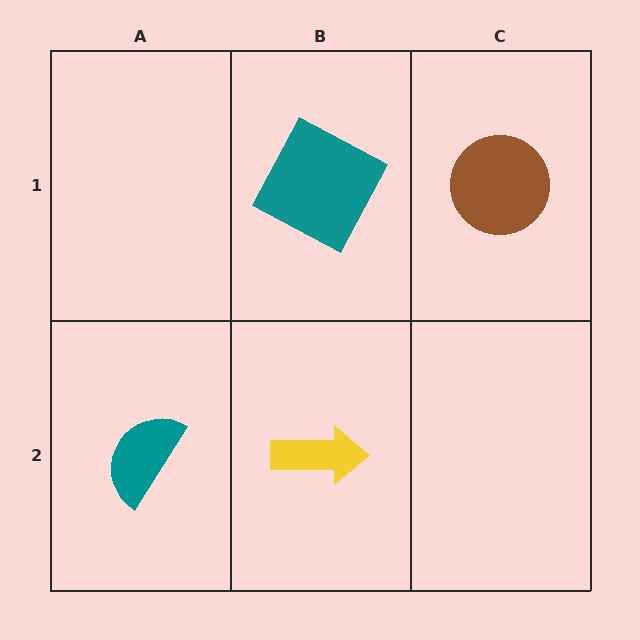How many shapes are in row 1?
2 shapes.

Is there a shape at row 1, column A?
No, that cell is empty.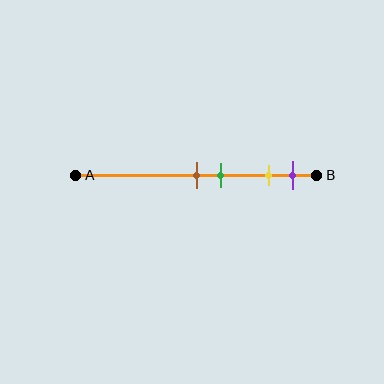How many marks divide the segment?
There are 4 marks dividing the segment.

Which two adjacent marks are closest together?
The brown and green marks are the closest adjacent pair.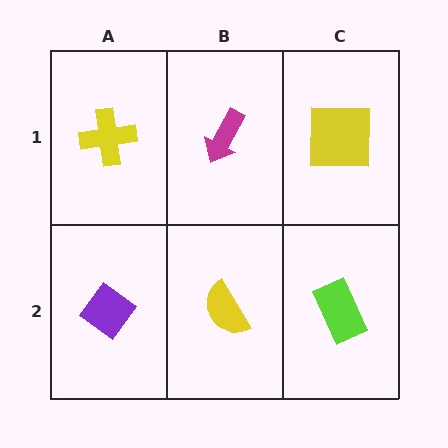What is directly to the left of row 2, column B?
A purple diamond.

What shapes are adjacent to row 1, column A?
A purple diamond (row 2, column A), a magenta arrow (row 1, column B).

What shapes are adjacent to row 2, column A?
A yellow cross (row 1, column A), a yellow semicircle (row 2, column B).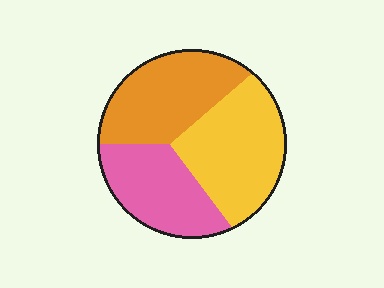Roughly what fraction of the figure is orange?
Orange takes up between a quarter and a half of the figure.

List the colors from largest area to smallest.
From largest to smallest: yellow, orange, pink.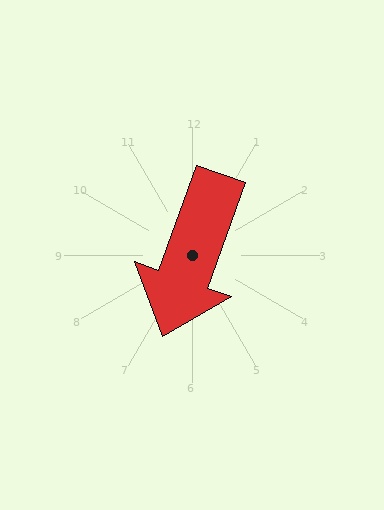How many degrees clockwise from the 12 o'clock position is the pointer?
Approximately 200 degrees.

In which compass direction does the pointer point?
South.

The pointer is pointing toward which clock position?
Roughly 7 o'clock.